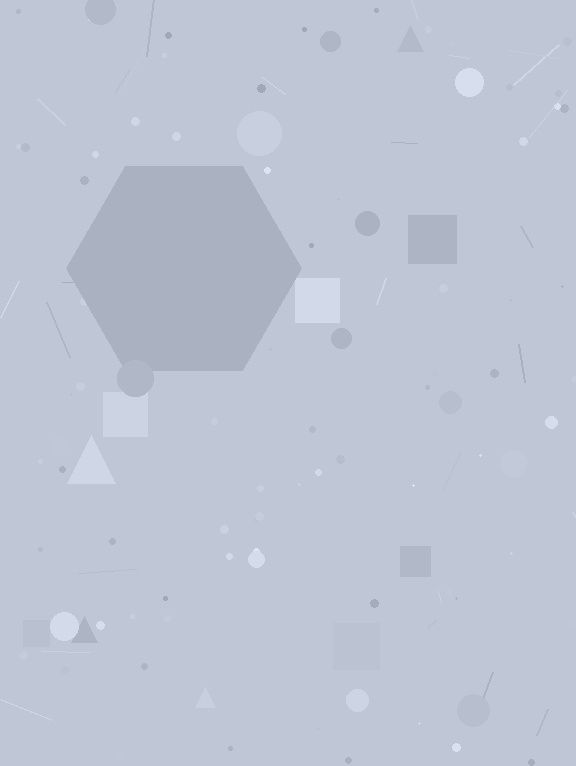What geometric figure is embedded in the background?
A hexagon is embedded in the background.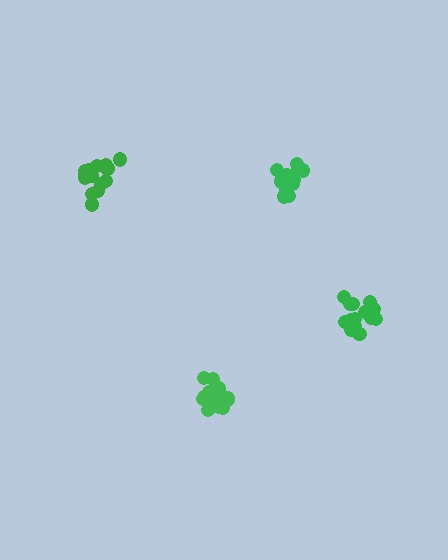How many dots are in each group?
Group 1: 13 dots, Group 2: 15 dots, Group 3: 13 dots, Group 4: 16 dots (57 total).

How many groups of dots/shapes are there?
There are 4 groups.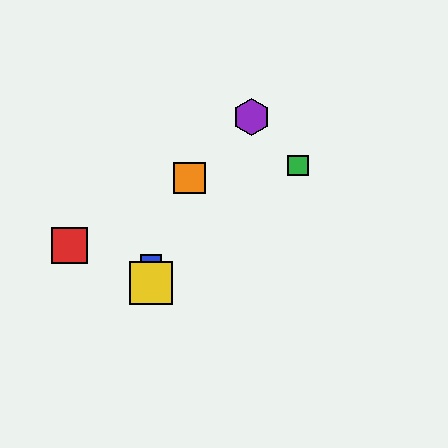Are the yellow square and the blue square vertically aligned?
Yes, both are at x≈151.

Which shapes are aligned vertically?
The blue square, the yellow square are aligned vertically.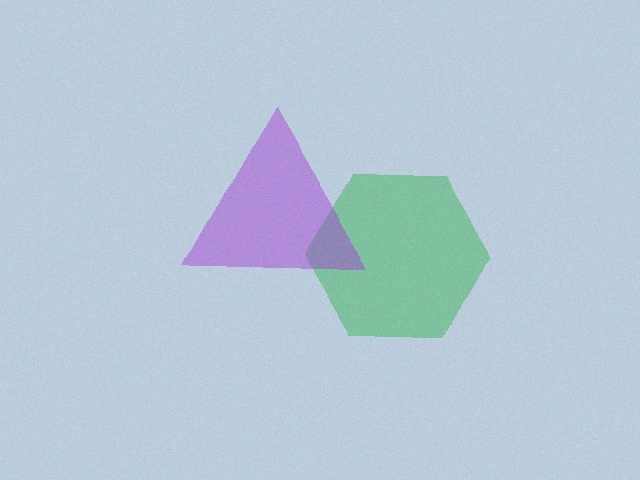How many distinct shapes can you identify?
There are 2 distinct shapes: a green hexagon, a purple triangle.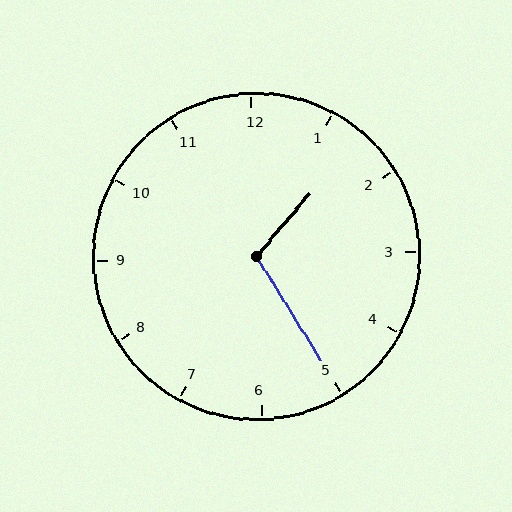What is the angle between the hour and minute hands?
Approximately 108 degrees.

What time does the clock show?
1:25.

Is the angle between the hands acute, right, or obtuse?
It is obtuse.